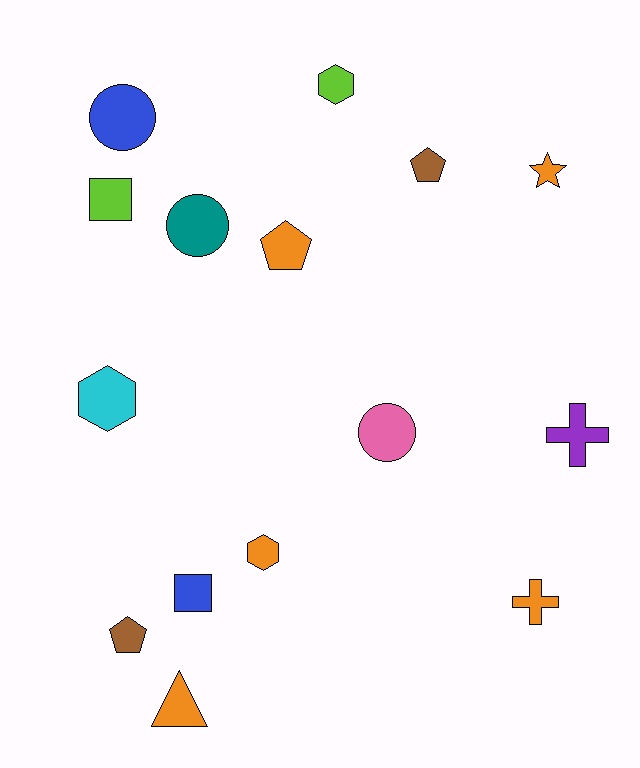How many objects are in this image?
There are 15 objects.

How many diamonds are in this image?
There are no diamonds.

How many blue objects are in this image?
There are 2 blue objects.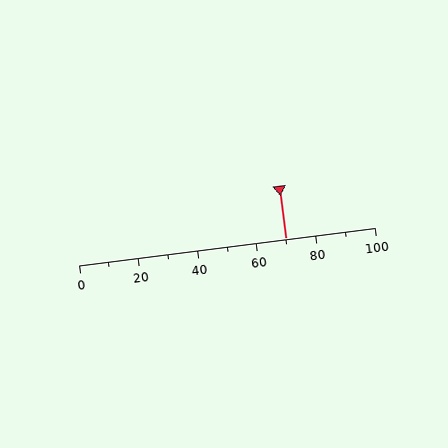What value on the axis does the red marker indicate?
The marker indicates approximately 70.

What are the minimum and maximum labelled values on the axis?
The axis runs from 0 to 100.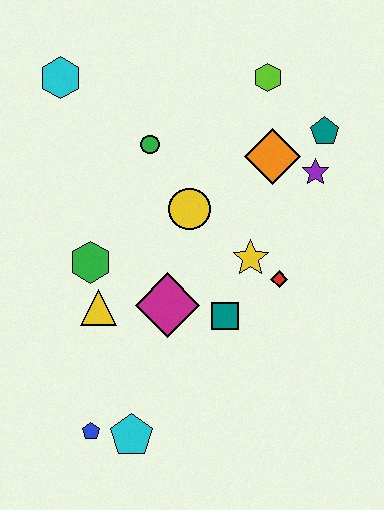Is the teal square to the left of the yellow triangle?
No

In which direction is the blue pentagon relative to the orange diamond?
The blue pentagon is below the orange diamond.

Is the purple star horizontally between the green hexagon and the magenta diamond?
No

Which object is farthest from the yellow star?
The cyan hexagon is farthest from the yellow star.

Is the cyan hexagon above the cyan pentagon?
Yes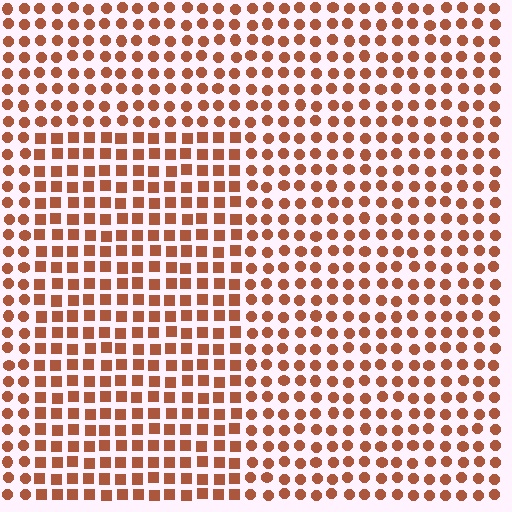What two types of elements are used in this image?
The image uses squares inside the rectangle region and circles outside it.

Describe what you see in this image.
The image is filled with small brown elements arranged in a uniform grid. A rectangle-shaped region contains squares, while the surrounding area contains circles. The boundary is defined purely by the change in element shape.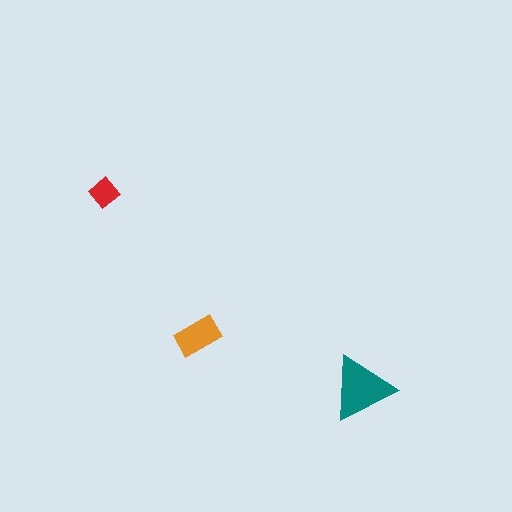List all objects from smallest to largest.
The red diamond, the orange rectangle, the teal triangle.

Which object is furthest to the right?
The teal triangle is rightmost.